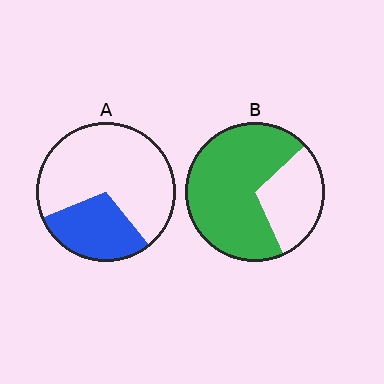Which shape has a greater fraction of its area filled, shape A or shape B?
Shape B.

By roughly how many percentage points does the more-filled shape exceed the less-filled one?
By roughly 40 percentage points (B over A).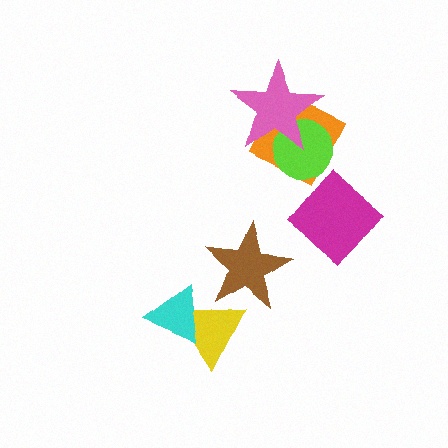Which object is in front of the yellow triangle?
The cyan triangle is in front of the yellow triangle.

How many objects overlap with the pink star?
2 objects overlap with the pink star.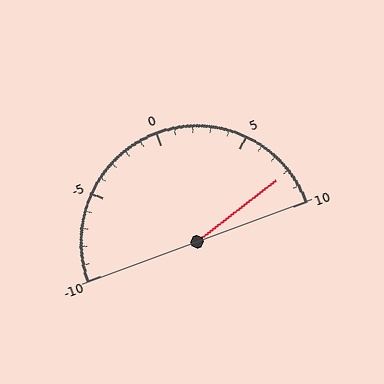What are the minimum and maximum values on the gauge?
The gauge ranges from -10 to 10.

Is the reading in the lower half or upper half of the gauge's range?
The reading is in the upper half of the range (-10 to 10).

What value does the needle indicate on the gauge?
The needle indicates approximately 8.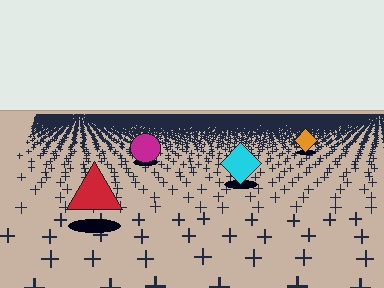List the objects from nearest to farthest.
From nearest to farthest: the red triangle, the cyan diamond, the magenta circle, the orange diamond.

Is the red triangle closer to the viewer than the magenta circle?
Yes. The red triangle is closer — you can tell from the texture gradient: the ground texture is coarser near it.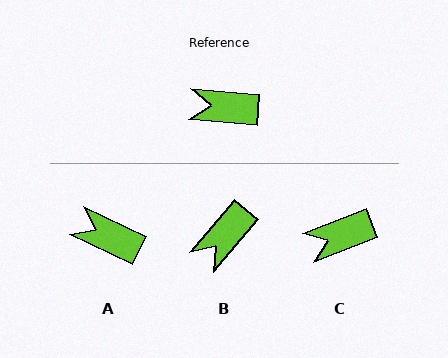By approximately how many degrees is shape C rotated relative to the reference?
Approximately 26 degrees counter-clockwise.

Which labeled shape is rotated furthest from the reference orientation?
B, about 55 degrees away.